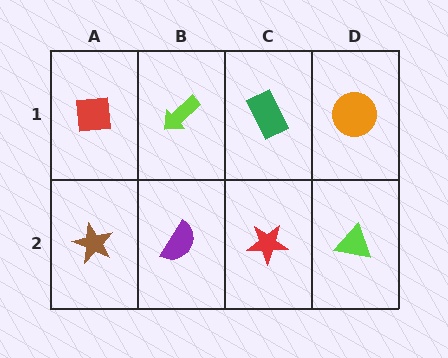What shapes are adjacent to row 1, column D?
A lime triangle (row 2, column D), a green rectangle (row 1, column C).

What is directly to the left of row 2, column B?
A brown star.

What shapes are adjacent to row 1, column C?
A red star (row 2, column C), a lime arrow (row 1, column B), an orange circle (row 1, column D).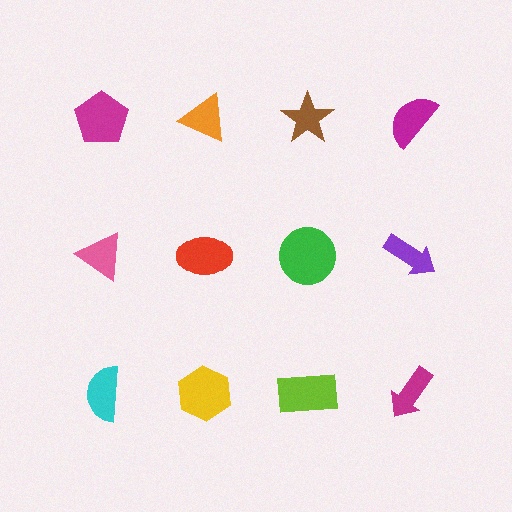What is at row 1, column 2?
An orange triangle.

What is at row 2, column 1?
A pink triangle.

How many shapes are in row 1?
4 shapes.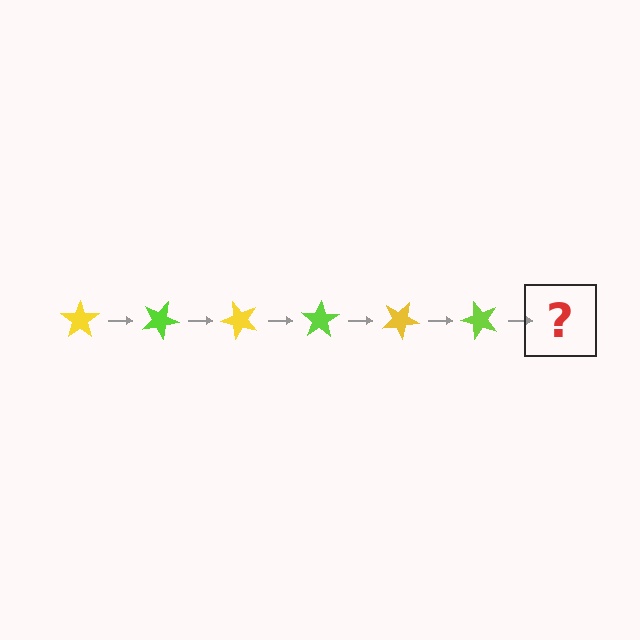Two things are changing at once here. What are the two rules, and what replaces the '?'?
The two rules are that it rotates 25 degrees each step and the color cycles through yellow and lime. The '?' should be a yellow star, rotated 150 degrees from the start.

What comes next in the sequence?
The next element should be a yellow star, rotated 150 degrees from the start.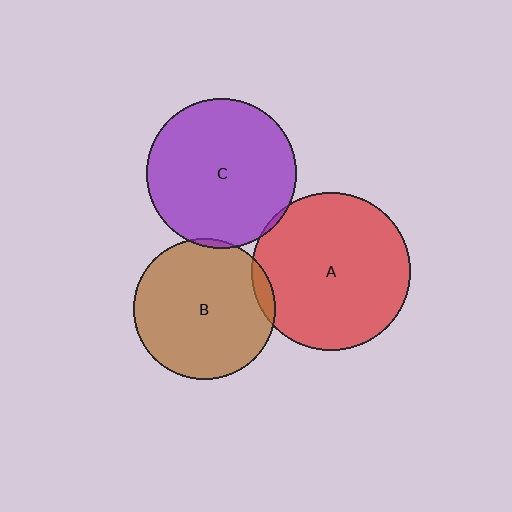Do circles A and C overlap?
Yes.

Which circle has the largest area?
Circle A (red).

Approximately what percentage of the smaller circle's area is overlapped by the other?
Approximately 5%.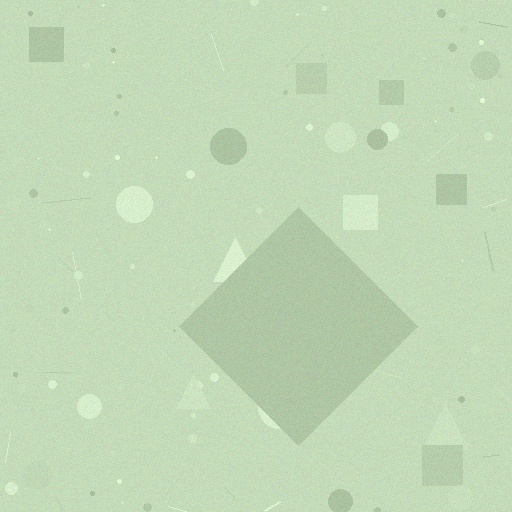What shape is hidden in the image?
A diamond is hidden in the image.